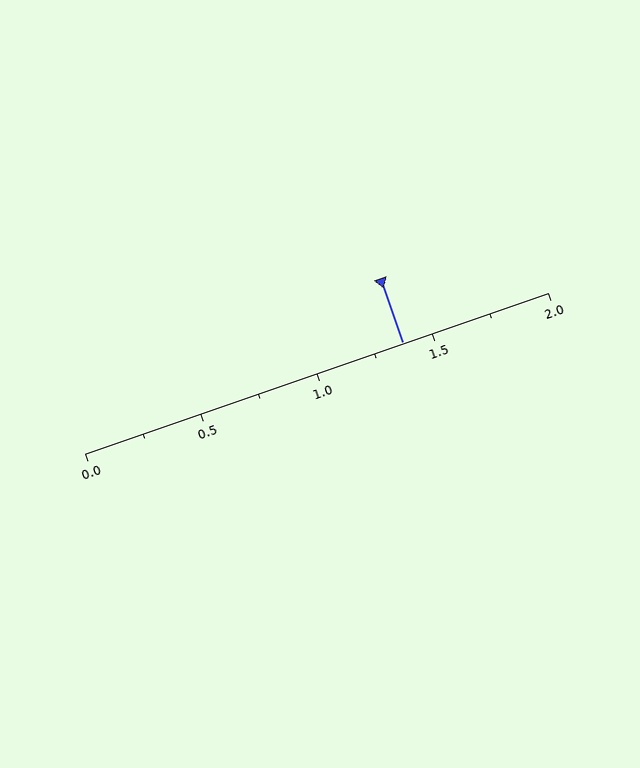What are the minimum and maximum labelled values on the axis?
The axis runs from 0.0 to 2.0.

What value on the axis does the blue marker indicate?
The marker indicates approximately 1.38.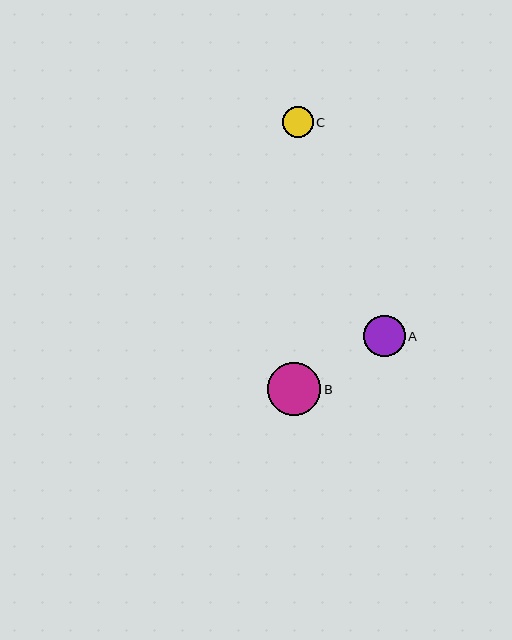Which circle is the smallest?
Circle C is the smallest with a size of approximately 31 pixels.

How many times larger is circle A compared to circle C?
Circle A is approximately 1.3 times the size of circle C.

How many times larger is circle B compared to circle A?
Circle B is approximately 1.3 times the size of circle A.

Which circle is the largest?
Circle B is the largest with a size of approximately 53 pixels.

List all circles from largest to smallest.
From largest to smallest: B, A, C.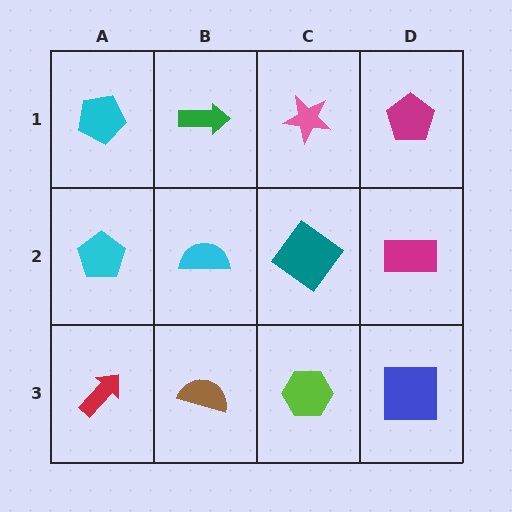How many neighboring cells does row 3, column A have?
2.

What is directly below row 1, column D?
A magenta rectangle.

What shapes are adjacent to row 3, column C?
A teal diamond (row 2, column C), a brown semicircle (row 3, column B), a blue square (row 3, column D).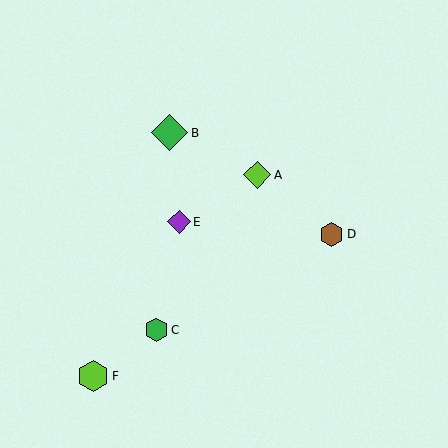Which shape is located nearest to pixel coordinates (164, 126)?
The green diamond (labeled B) at (170, 133) is nearest to that location.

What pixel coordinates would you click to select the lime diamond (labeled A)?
Click at (257, 175) to select the lime diamond A.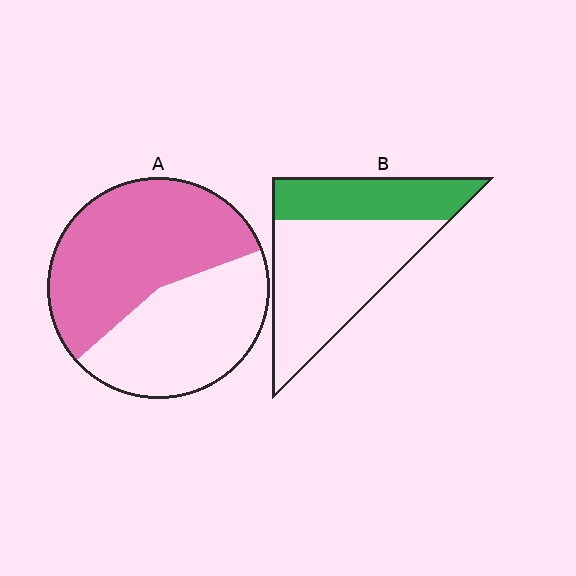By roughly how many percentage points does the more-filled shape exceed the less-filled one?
By roughly 20 percentage points (A over B).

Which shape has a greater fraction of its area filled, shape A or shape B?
Shape A.